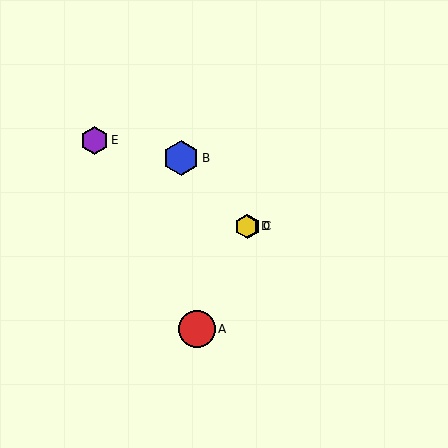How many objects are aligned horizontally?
2 objects (C, D) are aligned horizontally.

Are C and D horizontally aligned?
Yes, both are at y≈226.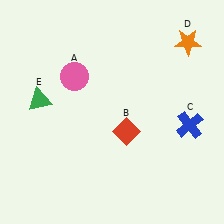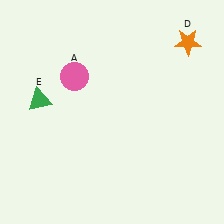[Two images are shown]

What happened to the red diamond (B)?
The red diamond (B) was removed in Image 2. It was in the bottom-right area of Image 1.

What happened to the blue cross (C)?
The blue cross (C) was removed in Image 2. It was in the bottom-right area of Image 1.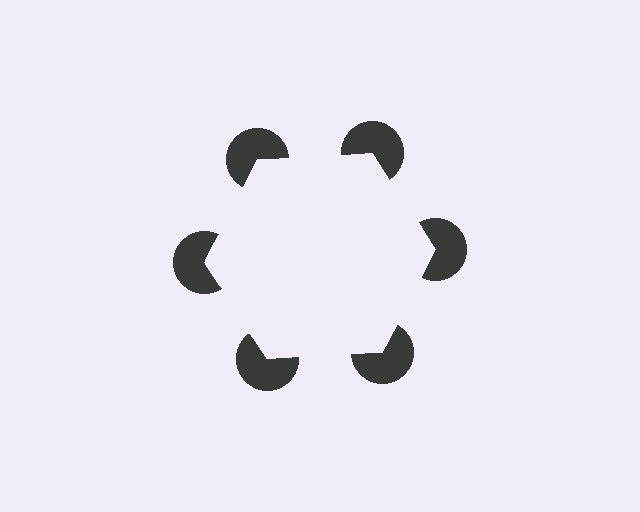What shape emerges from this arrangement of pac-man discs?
An illusory hexagon — its edges are inferred from the aligned wedge cuts in the pac-man discs, not physically drawn.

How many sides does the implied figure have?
6 sides.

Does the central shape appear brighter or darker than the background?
It typically appears slightly brighter than the background, even though no actual brightness change is drawn.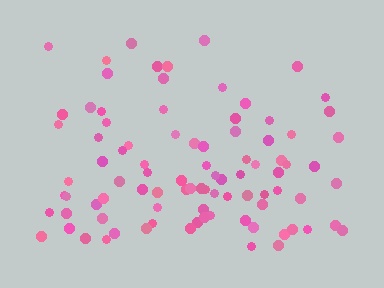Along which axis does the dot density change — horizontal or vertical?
Vertical.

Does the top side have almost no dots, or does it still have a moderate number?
Still a moderate number, just noticeably fewer than the bottom.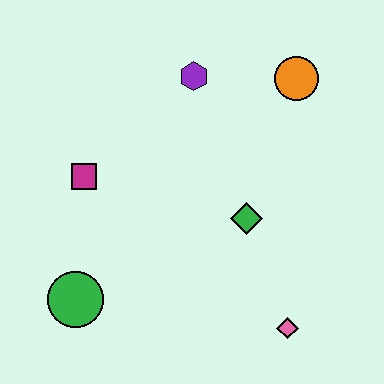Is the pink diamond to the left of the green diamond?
No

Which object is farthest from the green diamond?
The green circle is farthest from the green diamond.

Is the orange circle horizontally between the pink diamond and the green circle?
No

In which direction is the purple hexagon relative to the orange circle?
The purple hexagon is to the left of the orange circle.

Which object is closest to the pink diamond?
The green diamond is closest to the pink diamond.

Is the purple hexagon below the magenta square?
No